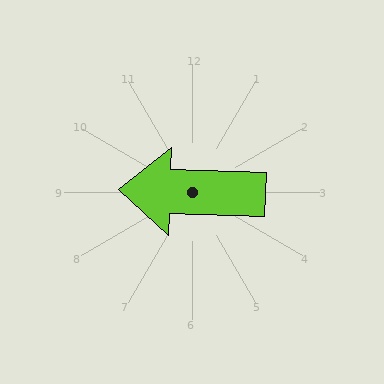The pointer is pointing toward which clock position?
Roughly 9 o'clock.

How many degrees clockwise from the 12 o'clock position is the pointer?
Approximately 272 degrees.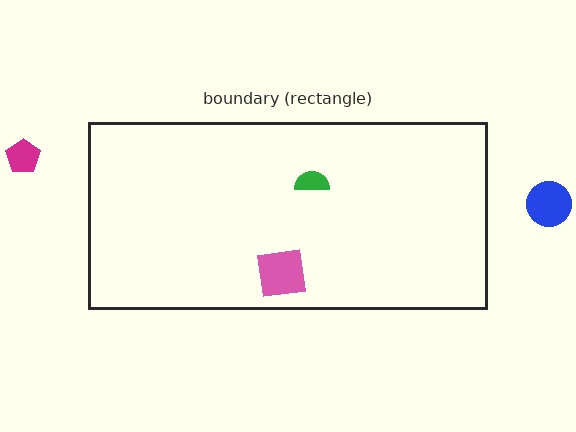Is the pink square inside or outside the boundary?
Inside.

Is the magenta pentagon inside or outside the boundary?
Outside.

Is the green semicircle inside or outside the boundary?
Inside.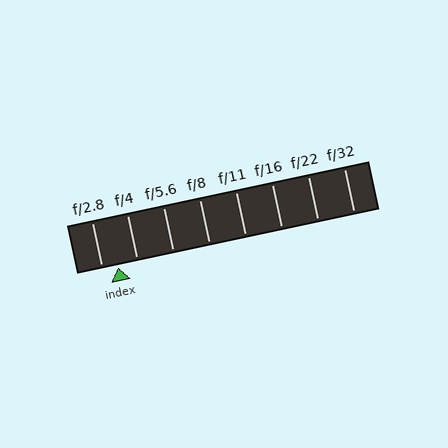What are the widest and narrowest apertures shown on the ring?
The widest aperture shown is f/2.8 and the narrowest is f/32.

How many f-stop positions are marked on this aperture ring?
There are 8 f-stop positions marked.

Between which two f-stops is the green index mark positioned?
The index mark is between f/2.8 and f/4.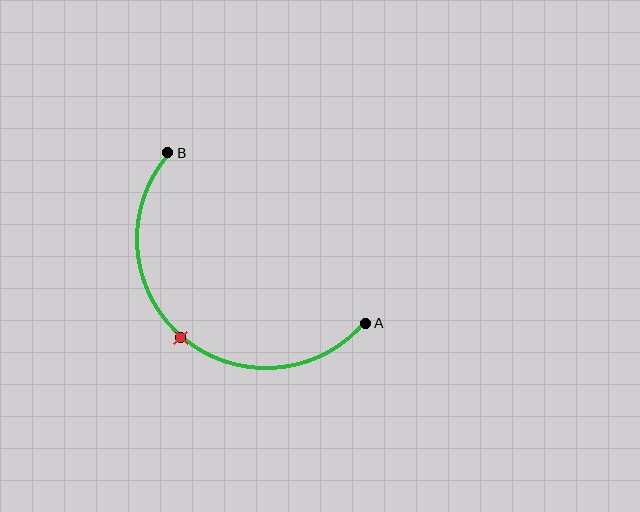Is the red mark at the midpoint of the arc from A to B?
Yes. The red mark lies on the arc at equal arc-length from both A and B — it is the arc midpoint.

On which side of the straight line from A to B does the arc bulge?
The arc bulges below and to the left of the straight line connecting A and B.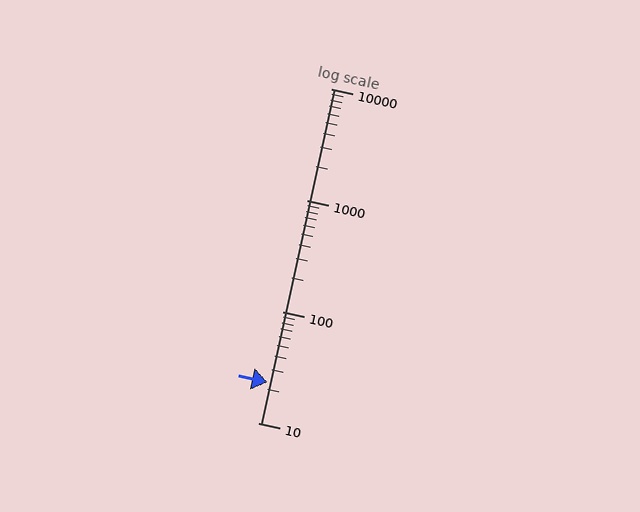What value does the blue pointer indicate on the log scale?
The pointer indicates approximately 23.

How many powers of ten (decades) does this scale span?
The scale spans 3 decades, from 10 to 10000.